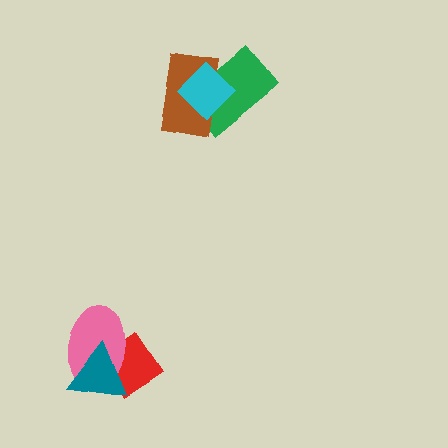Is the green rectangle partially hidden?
Yes, it is partially covered by another shape.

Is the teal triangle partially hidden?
No, no other shape covers it.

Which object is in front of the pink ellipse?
The teal triangle is in front of the pink ellipse.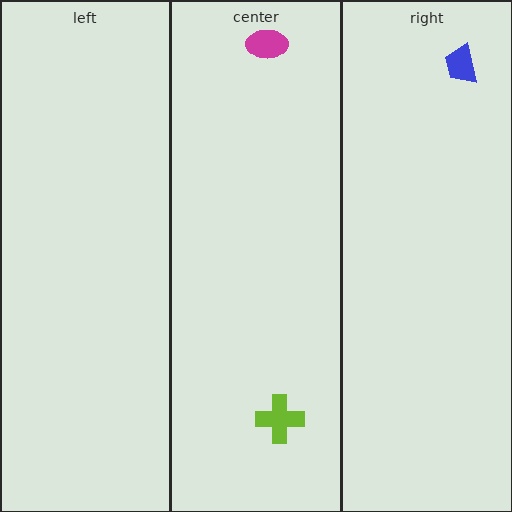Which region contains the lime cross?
The center region.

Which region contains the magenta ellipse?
The center region.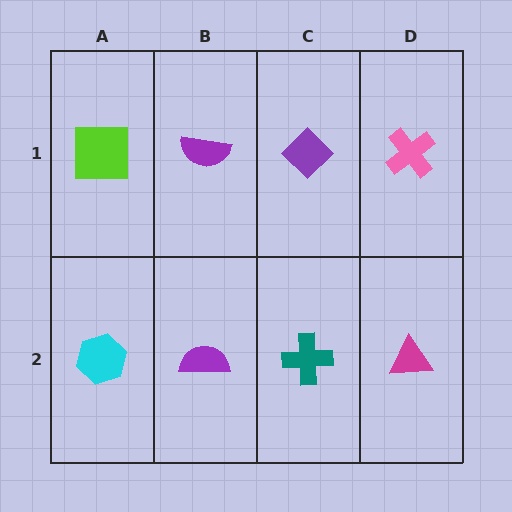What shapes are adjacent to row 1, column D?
A magenta triangle (row 2, column D), a purple diamond (row 1, column C).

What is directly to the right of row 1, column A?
A purple semicircle.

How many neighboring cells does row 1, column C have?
3.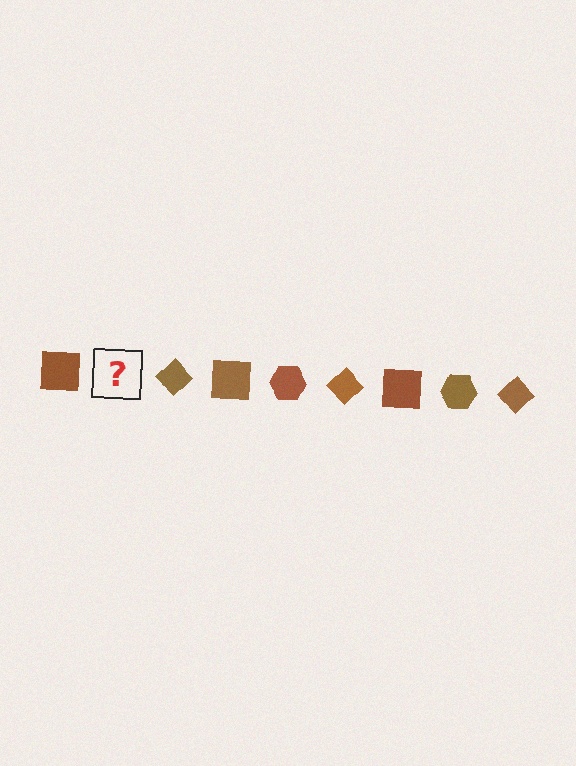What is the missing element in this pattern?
The missing element is a brown hexagon.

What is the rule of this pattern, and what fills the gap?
The rule is that the pattern cycles through square, hexagon, diamond shapes in brown. The gap should be filled with a brown hexagon.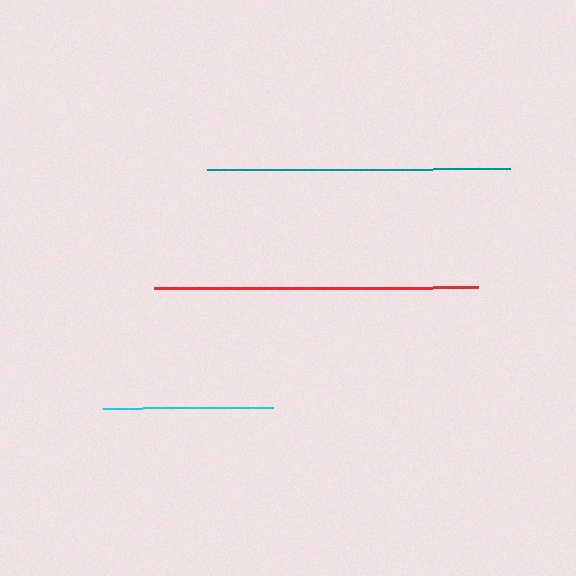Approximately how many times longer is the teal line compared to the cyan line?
The teal line is approximately 1.8 times the length of the cyan line.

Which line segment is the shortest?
The cyan line is the shortest at approximately 170 pixels.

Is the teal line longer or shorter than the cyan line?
The teal line is longer than the cyan line.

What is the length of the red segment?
The red segment is approximately 324 pixels long.